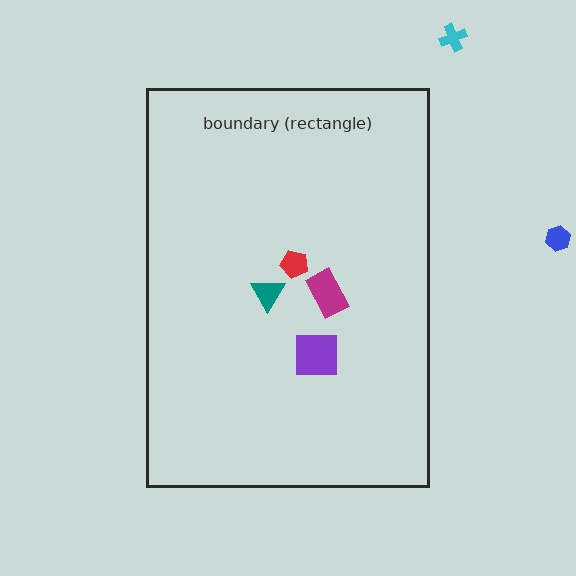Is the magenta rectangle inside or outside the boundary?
Inside.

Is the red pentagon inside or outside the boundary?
Inside.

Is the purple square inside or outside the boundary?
Inside.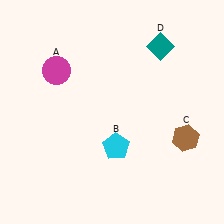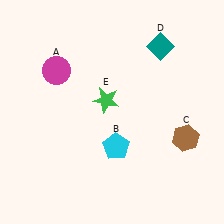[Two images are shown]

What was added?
A green star (E) was added in Image 2.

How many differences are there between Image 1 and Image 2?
There is 1 difference between the two images.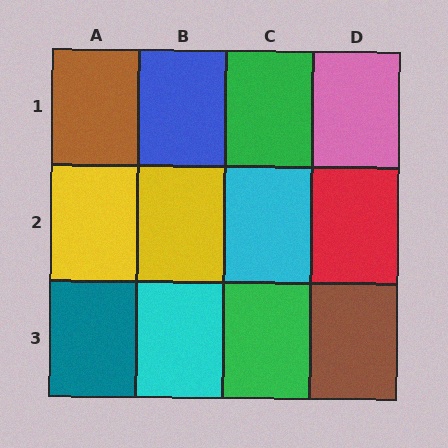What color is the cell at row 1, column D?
Pink.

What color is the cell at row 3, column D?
Brown.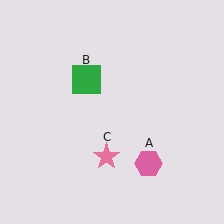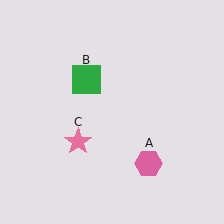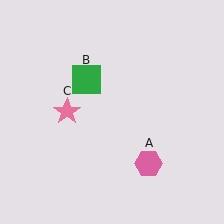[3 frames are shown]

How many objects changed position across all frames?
1 object changed position: pink star (object C).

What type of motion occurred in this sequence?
The pink star (object C) rotated clockwise around the center of the scene.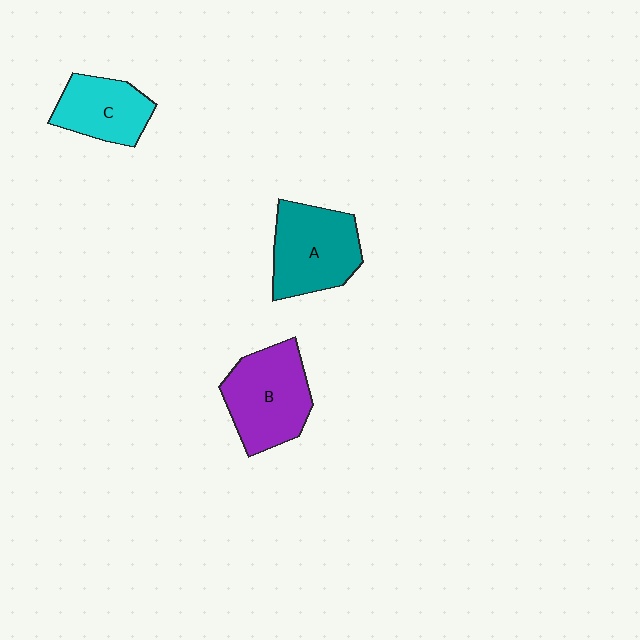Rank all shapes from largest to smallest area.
From largest to smallest: B (purple), A (teal), C (cyan).